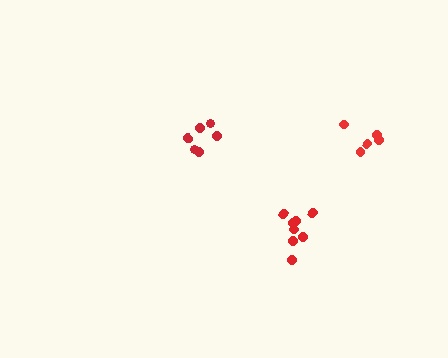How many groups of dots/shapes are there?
There are 3 groups.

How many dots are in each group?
Group 1: 6 dots, Group 2: 5 dots, Group 3: 8 dots (19 total).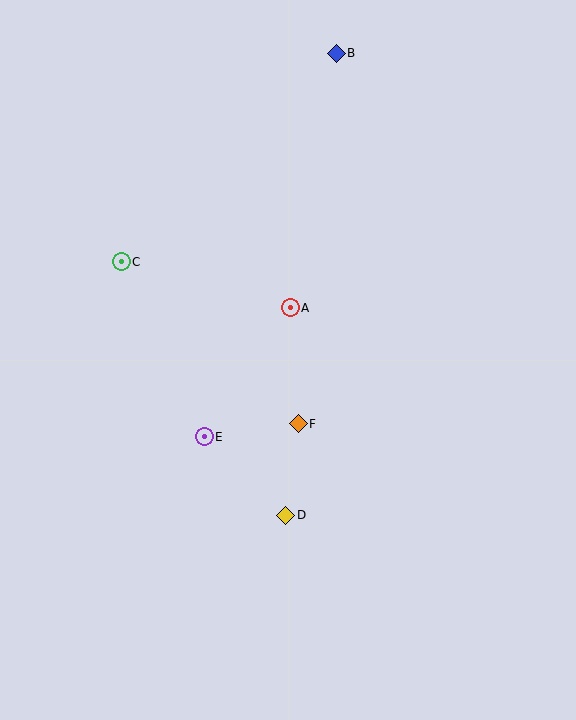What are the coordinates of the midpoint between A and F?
The midpoint between A and F is at (294, 366).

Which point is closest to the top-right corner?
Point B is closest to the top-right corner.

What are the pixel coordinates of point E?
Point E is at (204, 437).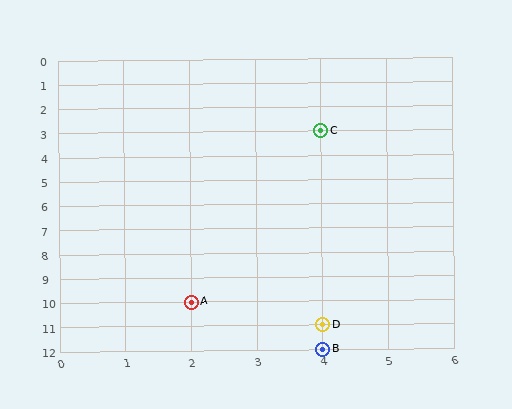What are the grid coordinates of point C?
Point C is at grid coordinates (4, 3).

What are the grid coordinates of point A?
Point A is at grid coordinates (2, 10).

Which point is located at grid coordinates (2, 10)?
Point A is at (2, 10).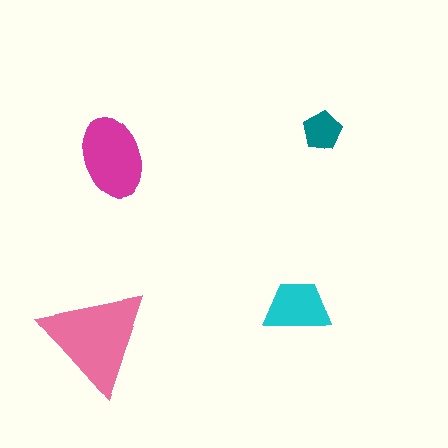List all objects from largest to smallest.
The pink triangle, the magenta ellipse, the cyan trapezoid, the teal pentagon.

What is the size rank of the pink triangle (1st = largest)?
1st.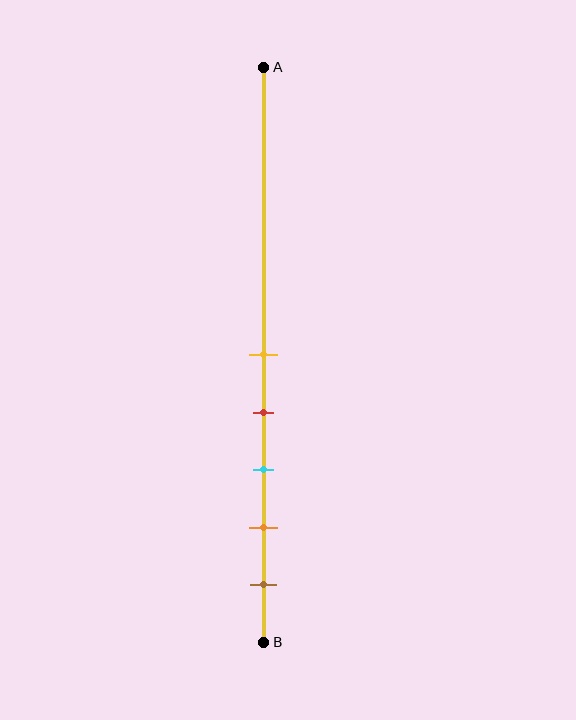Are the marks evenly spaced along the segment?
Yes, the marks are approximately evenly spaced.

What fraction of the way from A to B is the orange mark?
The orange mark is approximately 80% (0.8) of the way from A to B.